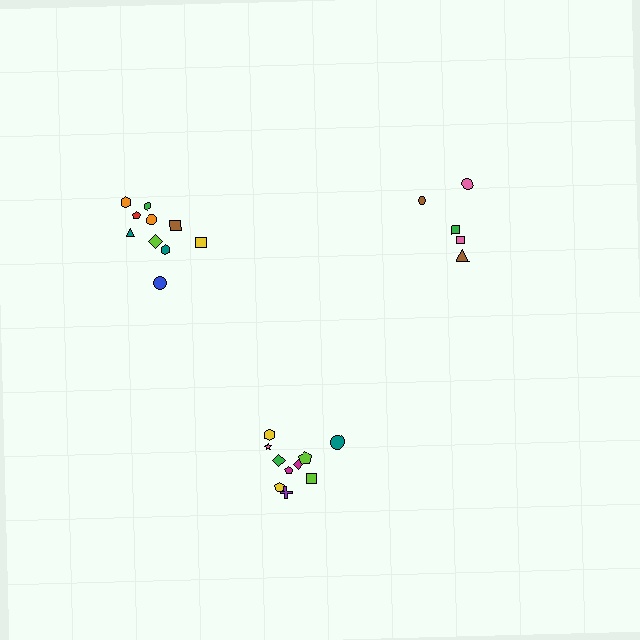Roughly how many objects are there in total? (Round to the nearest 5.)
Roughly 25 objects in total.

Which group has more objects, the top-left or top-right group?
The top-left group.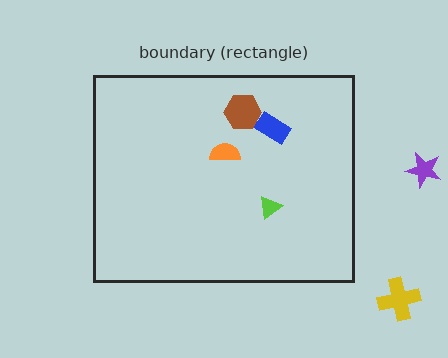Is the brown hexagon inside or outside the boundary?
Inside.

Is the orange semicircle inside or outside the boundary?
Inside.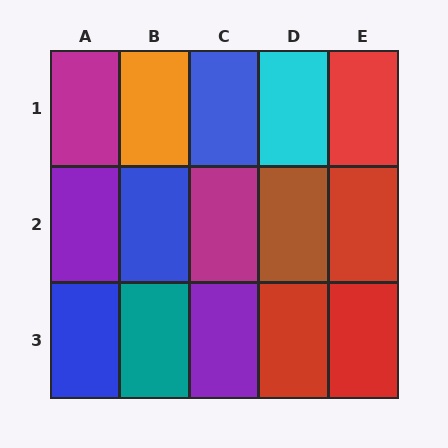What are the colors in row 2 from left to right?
Purple, blue, magenta, brown, red.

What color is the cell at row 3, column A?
Blue.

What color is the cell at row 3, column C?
Purple.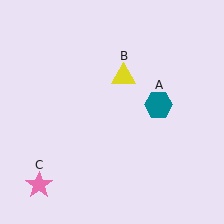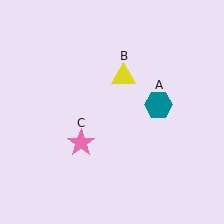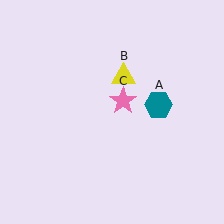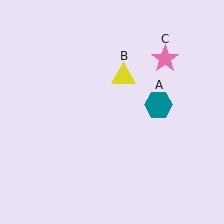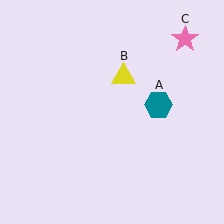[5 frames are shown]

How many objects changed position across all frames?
1 object changed position: pink star (object C).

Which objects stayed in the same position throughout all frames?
Teal hexagon (object A) and yellow triangle (object B) remained stationary.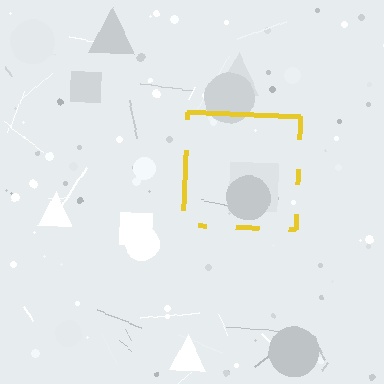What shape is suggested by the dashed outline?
The dashed outline suggests a square.